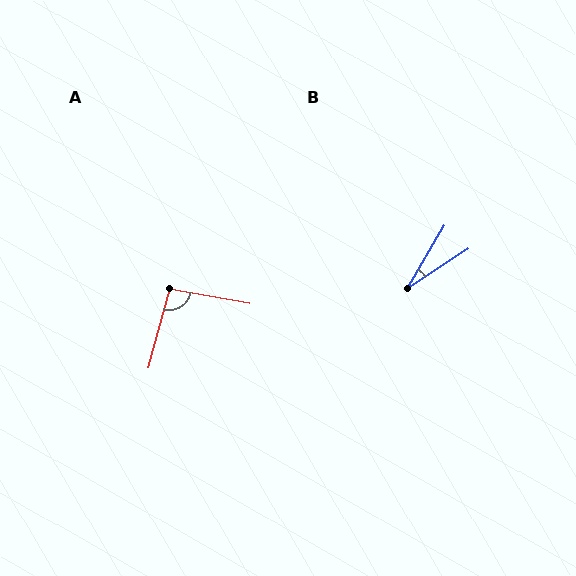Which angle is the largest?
A, at approximately 95 degrees.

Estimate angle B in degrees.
Approximately 26 degrees.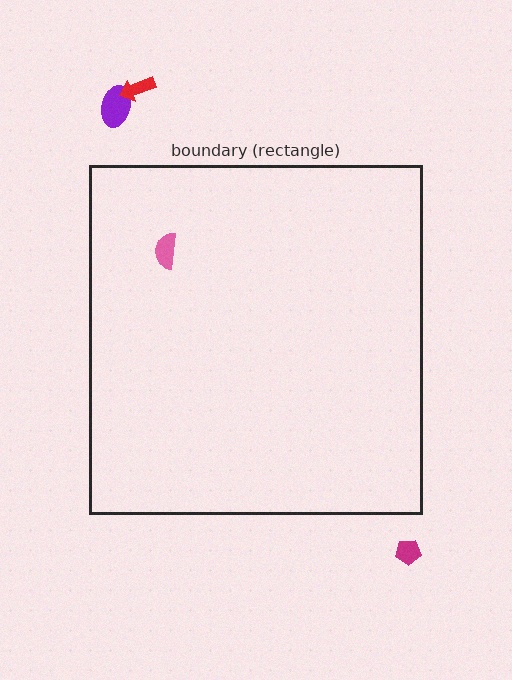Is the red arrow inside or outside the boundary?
Outside.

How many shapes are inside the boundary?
1 inside, 3 outside.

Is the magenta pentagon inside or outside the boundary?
Outside.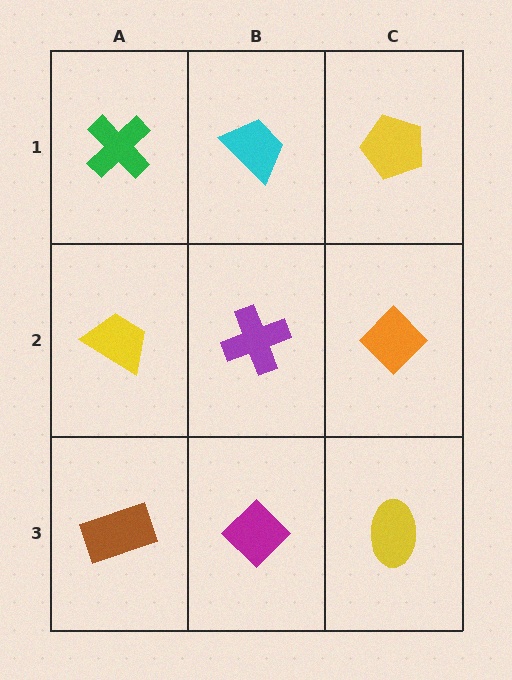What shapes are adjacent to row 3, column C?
An orange diamond (row 2, column C), a magenta diamond (row 3, column B).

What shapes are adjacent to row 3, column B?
A purple cross (row 2, column B), a brown rectangle (row 3, column A), a yellow ellipse (row 3, column C).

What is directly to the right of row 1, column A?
A cyan trapezoid.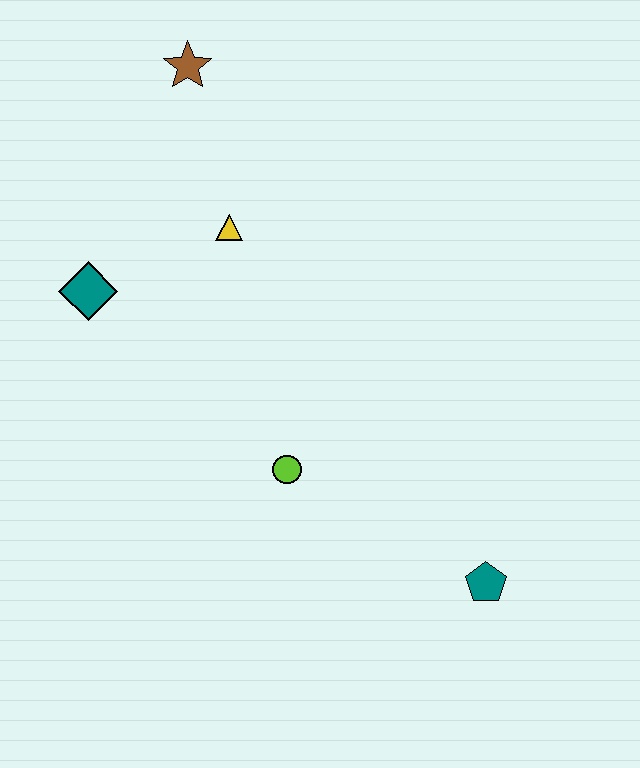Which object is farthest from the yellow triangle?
The teal pentagon is farthest from the yellow triangle.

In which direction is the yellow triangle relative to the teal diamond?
The yellow triangle is to the right of the teal diamond.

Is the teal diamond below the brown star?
Yes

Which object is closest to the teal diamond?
The yellow triangle is closest to the teal diamond.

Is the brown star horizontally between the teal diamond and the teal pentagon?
Yes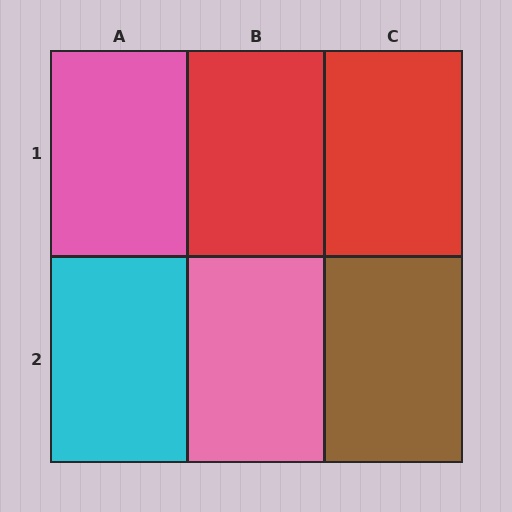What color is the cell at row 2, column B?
Pink.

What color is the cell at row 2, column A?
Cyan.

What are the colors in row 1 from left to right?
Pink, red, red.